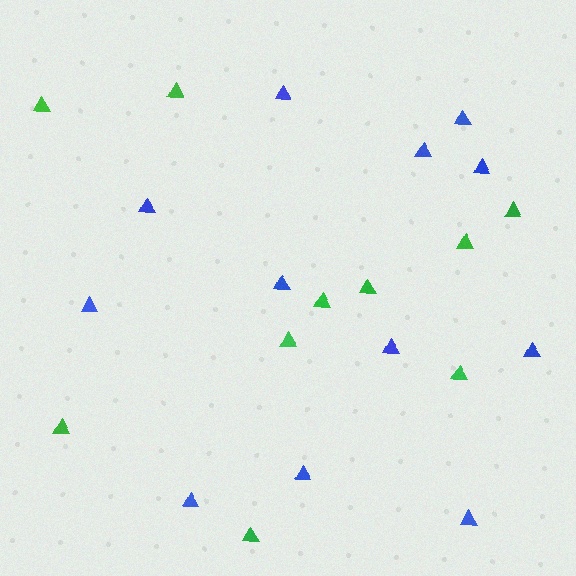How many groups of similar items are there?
There are 2 groups: one group of green triangles (10) and one group of blue triangles (12).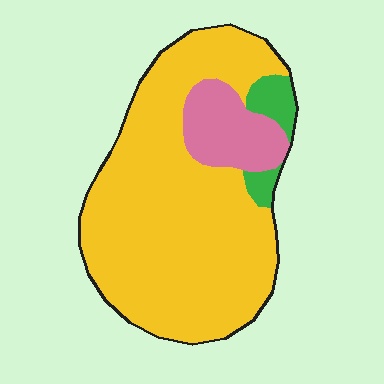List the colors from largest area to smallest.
From largest to smallest: yellow, pink, green.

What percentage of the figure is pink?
Pink covers roughly 15% of the figure.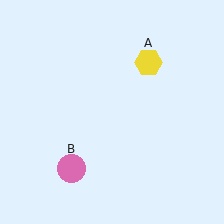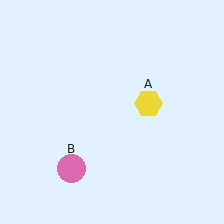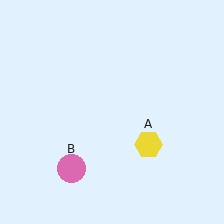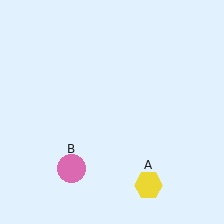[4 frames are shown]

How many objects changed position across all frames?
1 object changed position: yellow hexagon (object A).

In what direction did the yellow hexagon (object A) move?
The yellow hexagon (object A) moved down.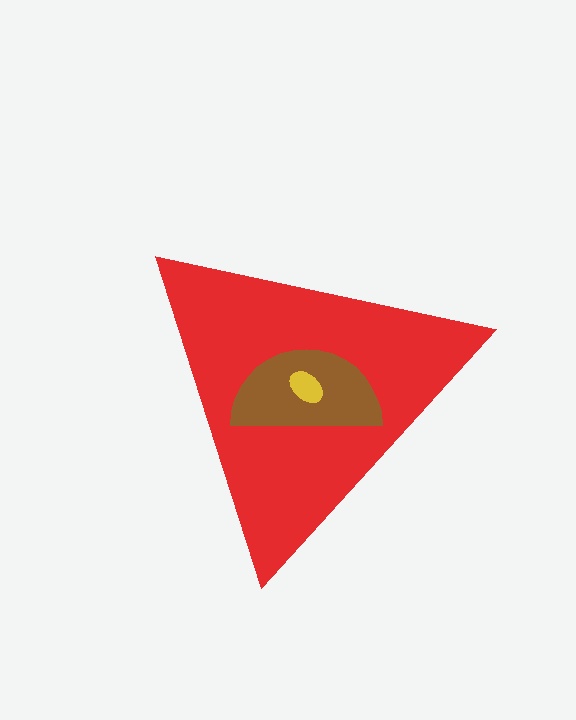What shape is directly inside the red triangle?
The brown semicircle.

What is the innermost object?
The yellow ellipse.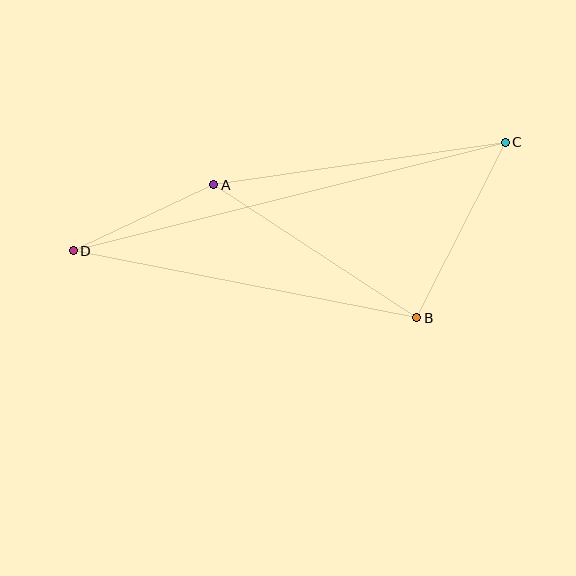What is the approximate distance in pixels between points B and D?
The distance between B and D is approximately 350 pixels.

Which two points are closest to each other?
Points A and D are closest to each other.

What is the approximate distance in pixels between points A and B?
The distance between A and B is approximately 242 pixels.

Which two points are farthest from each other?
Points C and D are farthest from each other.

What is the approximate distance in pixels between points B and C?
The distance between B and C is approximately 196 pixels.